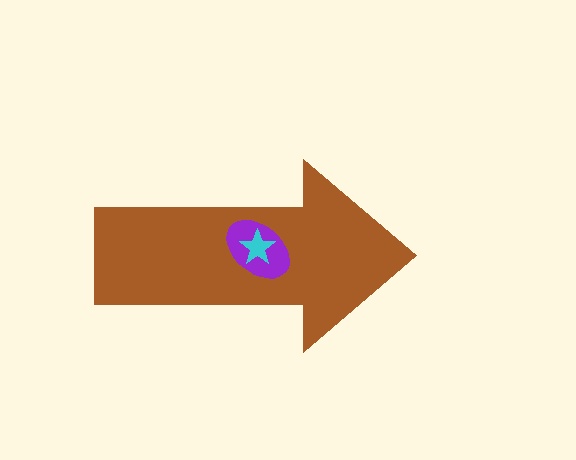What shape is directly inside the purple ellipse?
The cyan star.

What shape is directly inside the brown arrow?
The purple ellipse.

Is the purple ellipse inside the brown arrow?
Yes.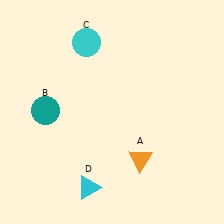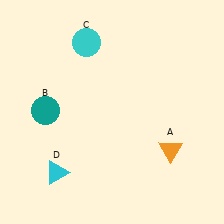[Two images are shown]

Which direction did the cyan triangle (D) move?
The cyan triangle (D) moved left.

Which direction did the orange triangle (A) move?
The orange triangle (A) moved right.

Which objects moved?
The objects that moved are: the orange triangle (A), the cyan triangle (D).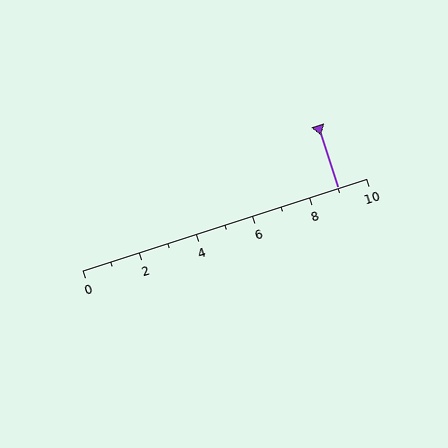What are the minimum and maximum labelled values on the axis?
The axis runs from 0 to 10.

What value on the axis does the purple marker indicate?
The marker indicates approximately 9.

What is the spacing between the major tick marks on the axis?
The major ticks are spaced 2 apart.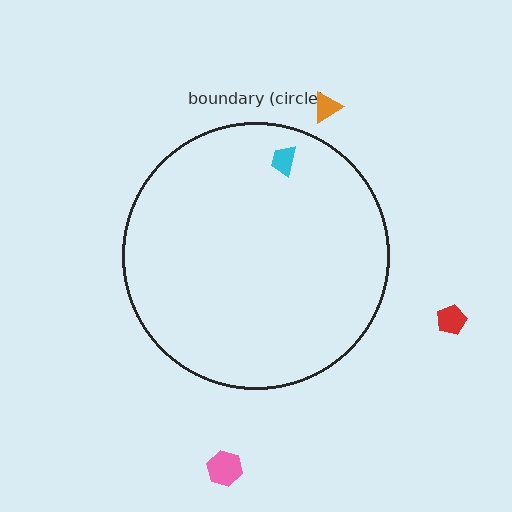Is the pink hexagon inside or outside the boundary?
Outside.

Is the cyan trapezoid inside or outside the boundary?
Inside.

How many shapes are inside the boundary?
1 inside, 3 outside.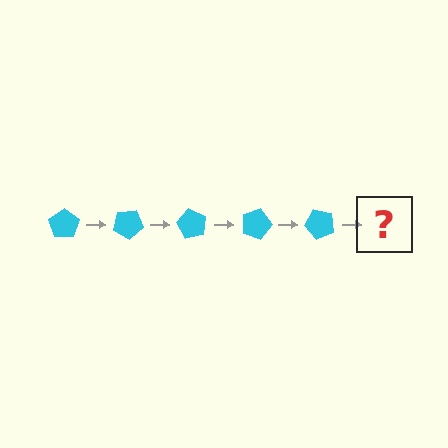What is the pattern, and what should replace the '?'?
The pattern is that the pentagon rotates 30 degrees each step. The '?' should be a cyan pentagon rotated 150 degrees.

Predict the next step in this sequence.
The next step is a cyan pentagon rotated 150 degrees.